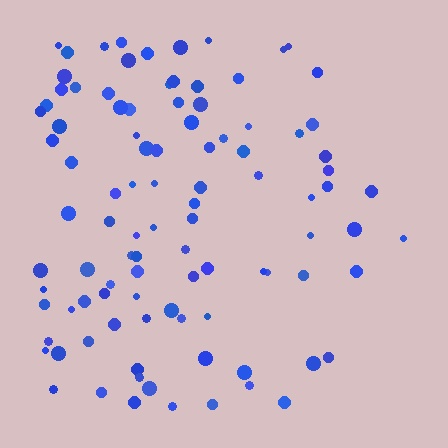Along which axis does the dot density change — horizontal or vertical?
Horizontal.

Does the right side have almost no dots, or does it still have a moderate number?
Still a moderate number, just noticeably fewer than the left.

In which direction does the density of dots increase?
From right to left, with the left side densest.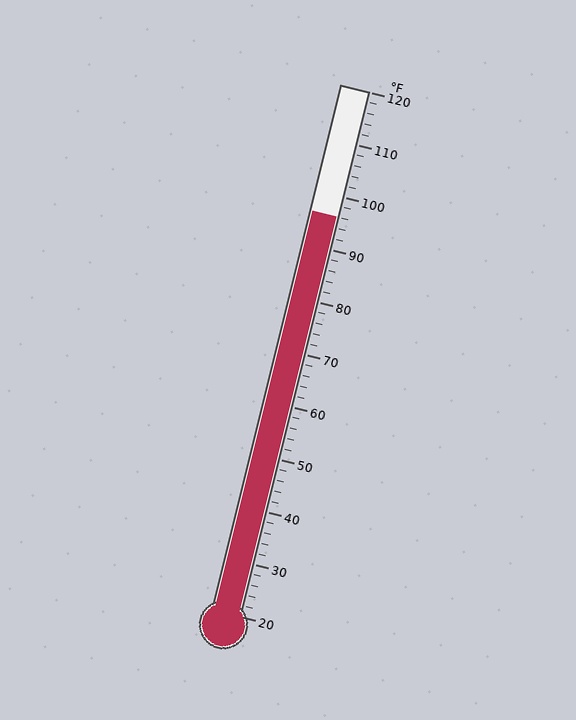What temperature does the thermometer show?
The thermometer shows approximately 96°F.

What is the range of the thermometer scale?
The thermometer scale ranges from 20°F to 120°F.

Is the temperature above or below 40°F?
The temperature is above 40°F.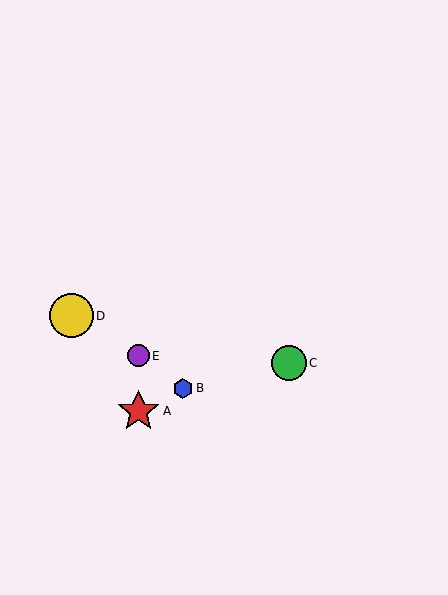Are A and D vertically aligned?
No, A is at x≈139 and D is at x≈72.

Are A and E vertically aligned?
Yes, both are at x≈139.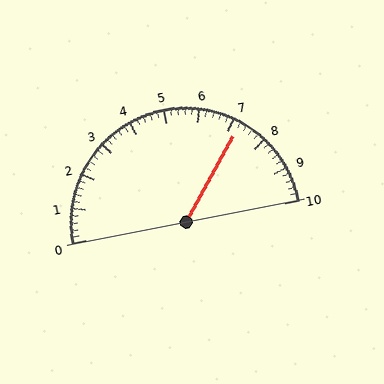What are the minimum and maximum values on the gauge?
The gauge ranges from 0 to 10.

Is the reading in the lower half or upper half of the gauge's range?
The reading is in the upper half of the range (0 to 10).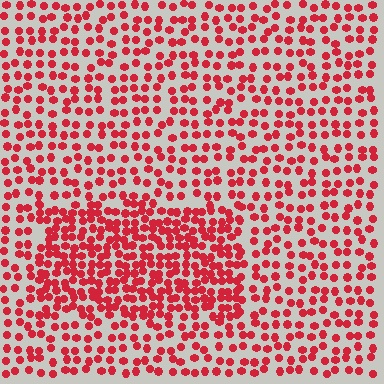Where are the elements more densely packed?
The elements are more densely packed inside the rectangle boundary.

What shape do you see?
I see a rectangle.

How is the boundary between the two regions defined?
The boundary is defined by a change in element density (approximately 1.9x ratio). All elements are the same color, size, and shape.